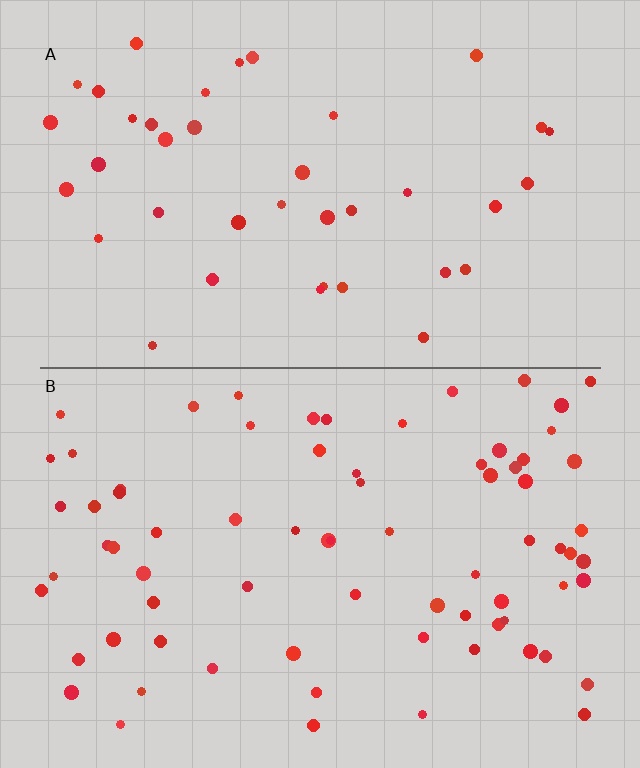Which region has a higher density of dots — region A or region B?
B (the bottom).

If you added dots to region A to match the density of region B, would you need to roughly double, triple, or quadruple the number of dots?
Approximately double.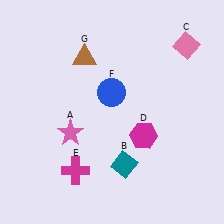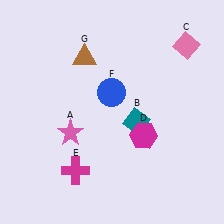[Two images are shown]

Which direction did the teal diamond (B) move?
The teal diamond (B) moved up.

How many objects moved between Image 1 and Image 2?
1 object moved between the two images.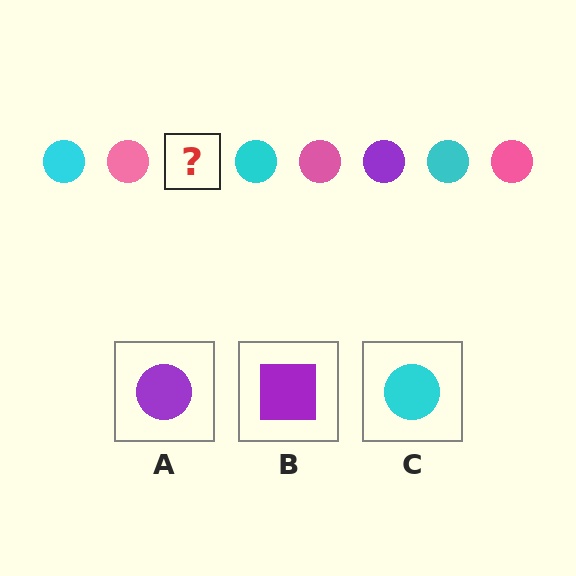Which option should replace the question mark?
Option A.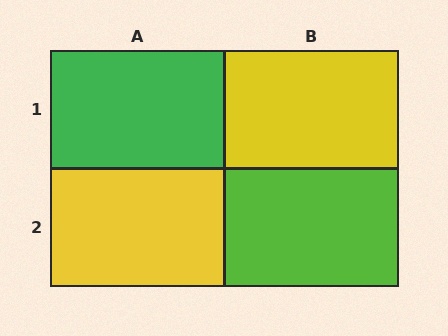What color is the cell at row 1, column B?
Yellow.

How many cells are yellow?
2 cells are yellow.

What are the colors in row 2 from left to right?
Yellow, lime.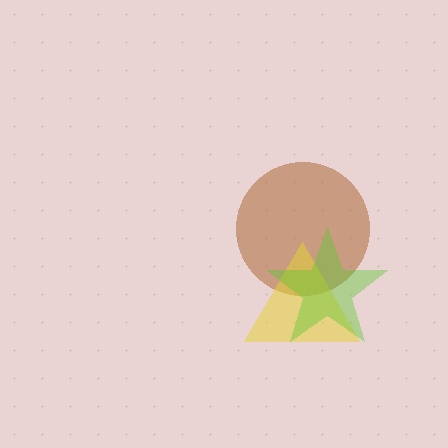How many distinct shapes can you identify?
There are 3 distinct shapes: a brown circle, a yellow triangle, a lime star.